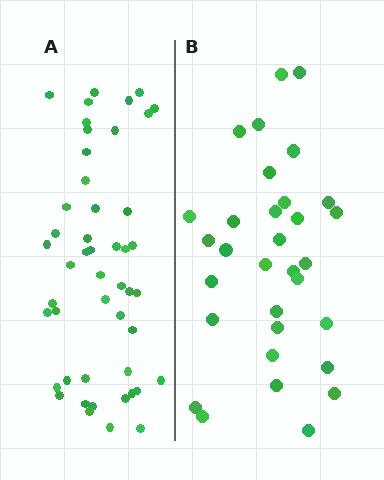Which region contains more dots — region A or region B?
Region A (the left region) has more dots.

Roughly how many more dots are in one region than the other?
Region A has approximately 15 more dots than region B.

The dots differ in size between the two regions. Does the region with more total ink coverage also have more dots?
No. Region B has more total ink coverage because its dots are larger, but region A actually contains more individual dots. Total area can be misleading — the number of items is what matters here.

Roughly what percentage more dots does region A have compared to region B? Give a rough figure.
About 50% more.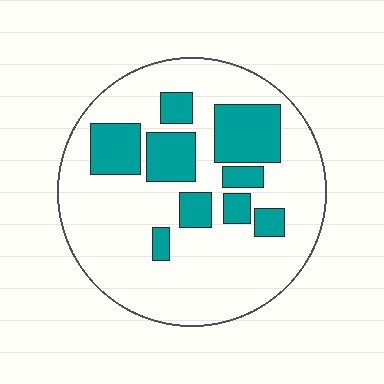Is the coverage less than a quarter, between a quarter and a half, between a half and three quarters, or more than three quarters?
Between a quarter and a half.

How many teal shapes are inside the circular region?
9.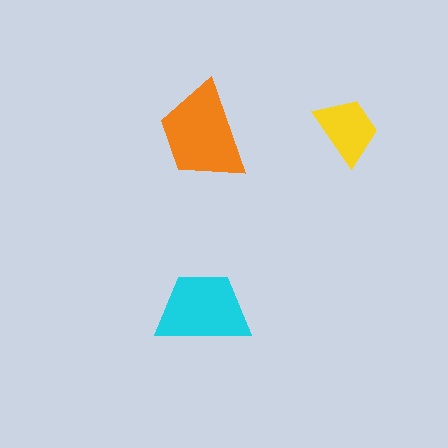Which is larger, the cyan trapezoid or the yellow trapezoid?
The cyan one.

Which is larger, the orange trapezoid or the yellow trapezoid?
The orange one.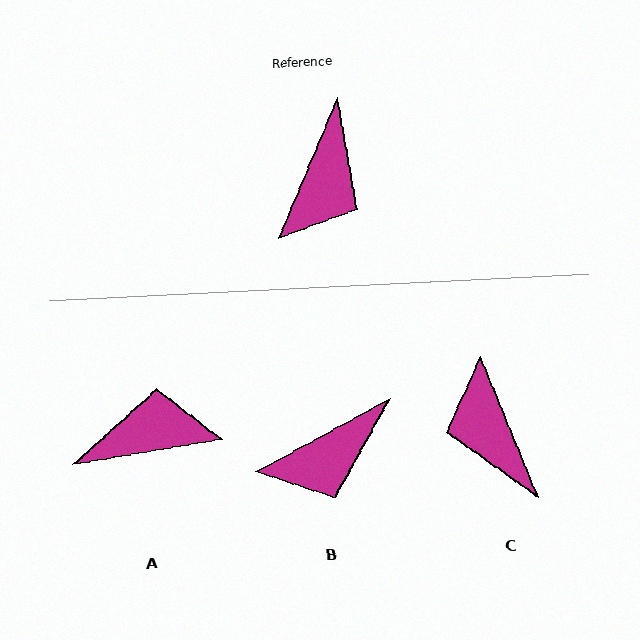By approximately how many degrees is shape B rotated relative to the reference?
Approximately 39 degrees clockwise.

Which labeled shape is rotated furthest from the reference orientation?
C, about 135 degrees away.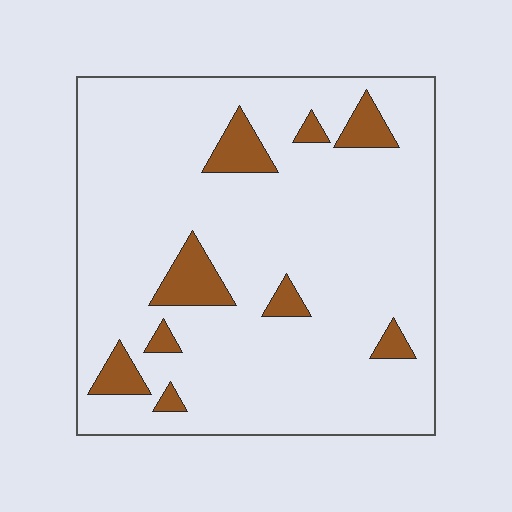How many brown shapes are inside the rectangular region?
9.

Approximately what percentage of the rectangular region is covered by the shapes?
Approximately 10%.